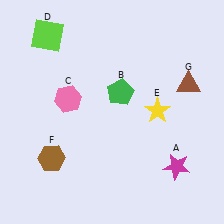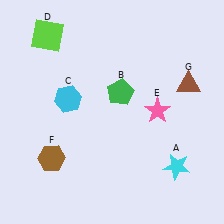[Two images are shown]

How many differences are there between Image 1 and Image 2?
There are 3 differences between the two images.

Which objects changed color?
A changed from magenta to cyan. C changed from pink to cyan. E changed from yellow to pink.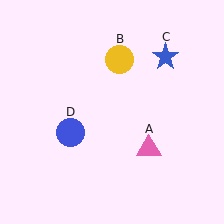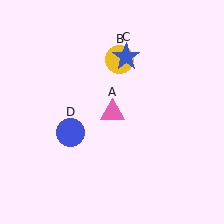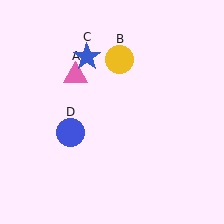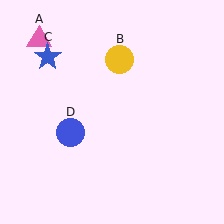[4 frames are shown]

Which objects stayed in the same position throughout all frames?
Yellow circle (object B) and blue circle (object D) remained stationary.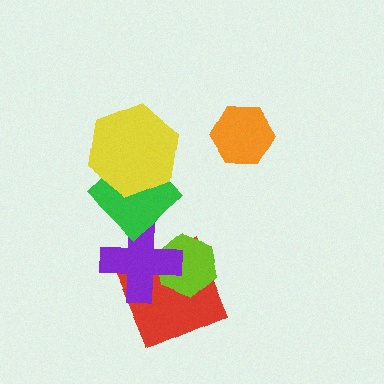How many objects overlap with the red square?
2 objects overlap with the red square.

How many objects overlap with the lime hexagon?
2 objects overlap with the lime hexagon.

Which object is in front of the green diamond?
The yellow hexagon is in front of the green diamond.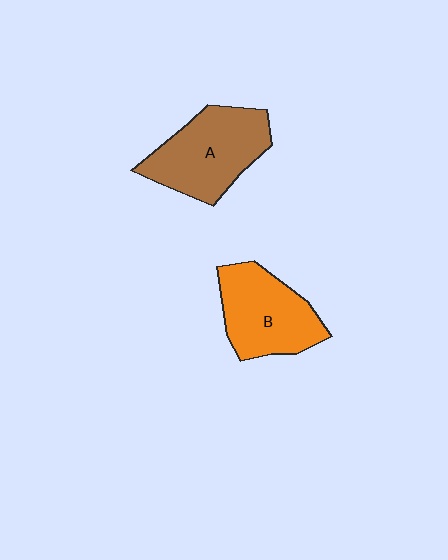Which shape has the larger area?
Shape A (brown).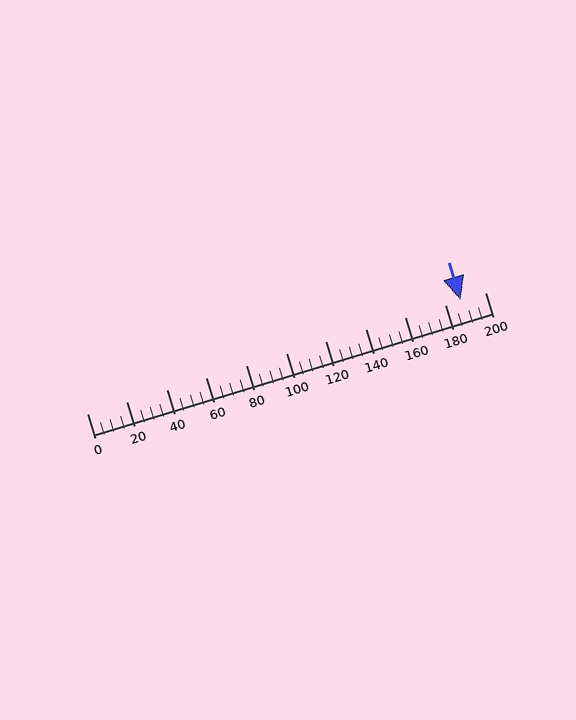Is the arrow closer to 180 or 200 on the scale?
The arrow is closer to 180.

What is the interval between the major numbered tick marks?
The major tick marks are spaced 20 units apart.